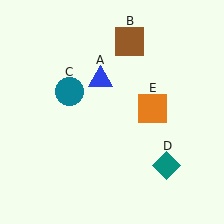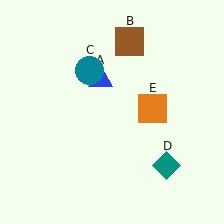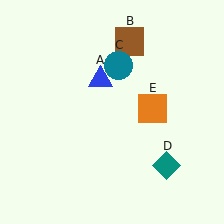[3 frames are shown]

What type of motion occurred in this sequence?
The teal circle (object C) rotated clockwise around the center of the scene.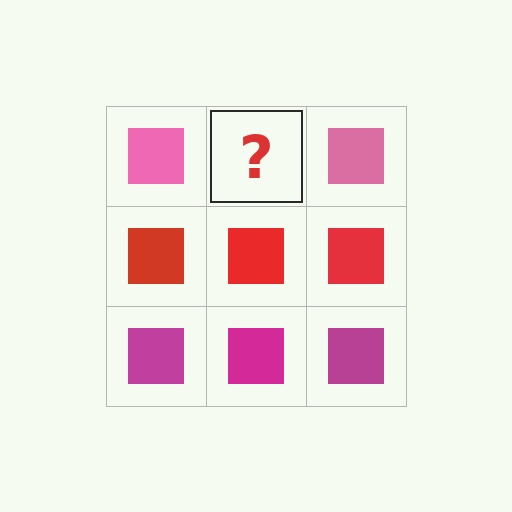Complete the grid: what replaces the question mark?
The question mark should be replaced with a pink square.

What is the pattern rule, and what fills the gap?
The rule is that each row has a consistent color. The gap should be filled with a pink square.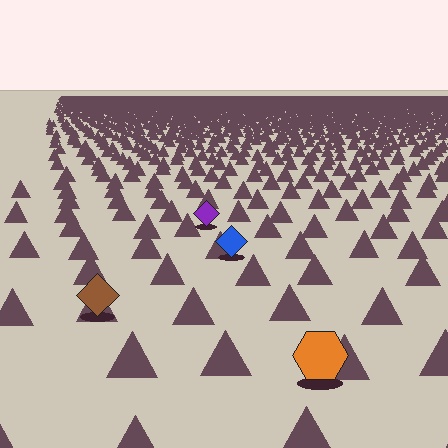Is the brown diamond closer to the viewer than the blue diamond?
Yes. The brown diamond is closer — you can tell from the texture gradient: the ground texture is coarser near it.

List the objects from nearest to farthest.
From nearest to farthest: the orange hexagon, the brown diamond, the blue diamond, the purple diamond.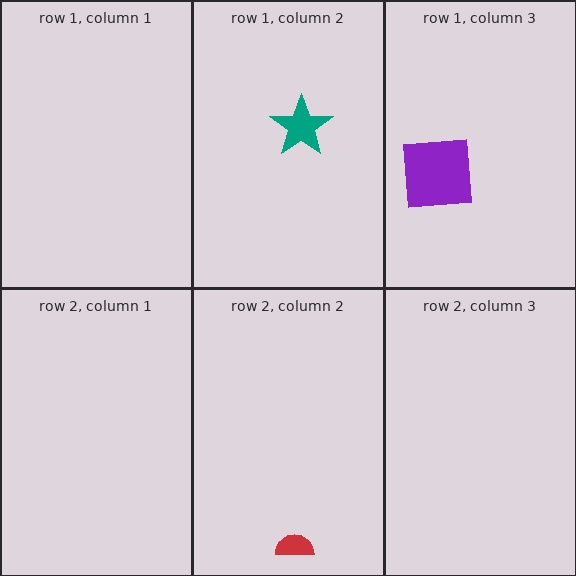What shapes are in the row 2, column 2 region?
The red semicircle.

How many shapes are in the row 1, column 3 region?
1.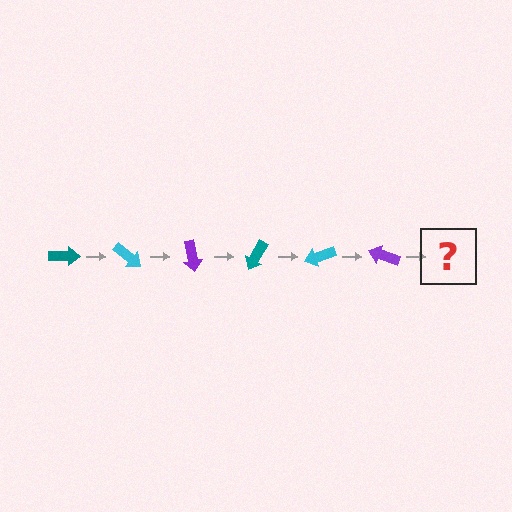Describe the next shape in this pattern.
It should be a teal arrow, rotated 240 degrees from the start.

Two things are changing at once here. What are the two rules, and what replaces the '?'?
The two rules are that it rotates 40 degrees each step and the color cycles through teal, cyan, and purple. The '?' should be a teal arrow, rotated 240 degrees from the start.